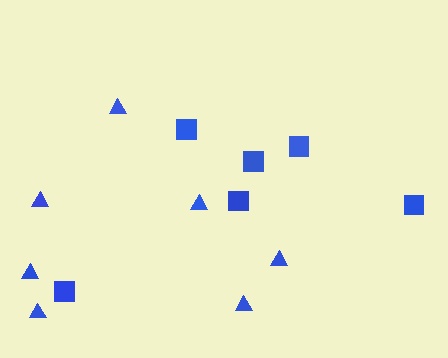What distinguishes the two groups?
There are 2 groups: one group of triangles (7) and one group of squares (6).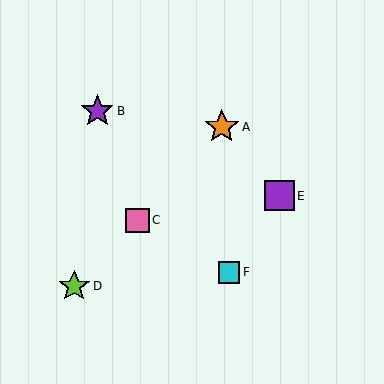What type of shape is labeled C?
Shape C is a pink square.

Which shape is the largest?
The orange star (labeled A) is the largest.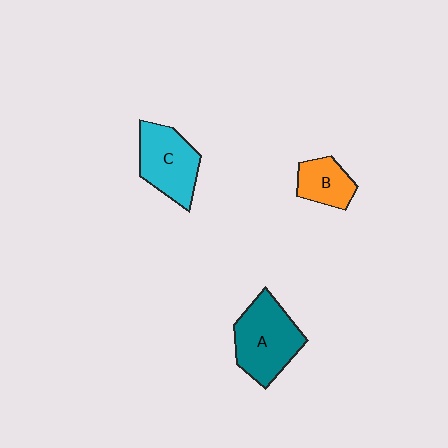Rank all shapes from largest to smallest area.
From largest to smallest: A (teal), C (cyan), B (orange).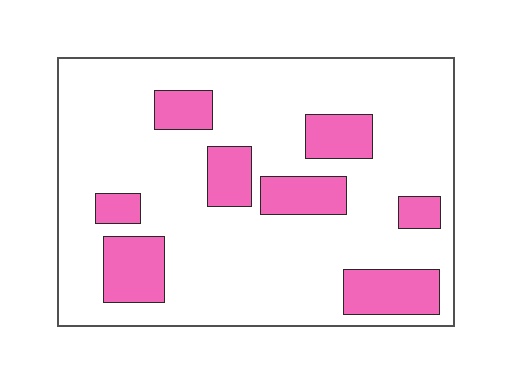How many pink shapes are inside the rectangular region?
8.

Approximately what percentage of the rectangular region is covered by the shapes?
Approximately 20%.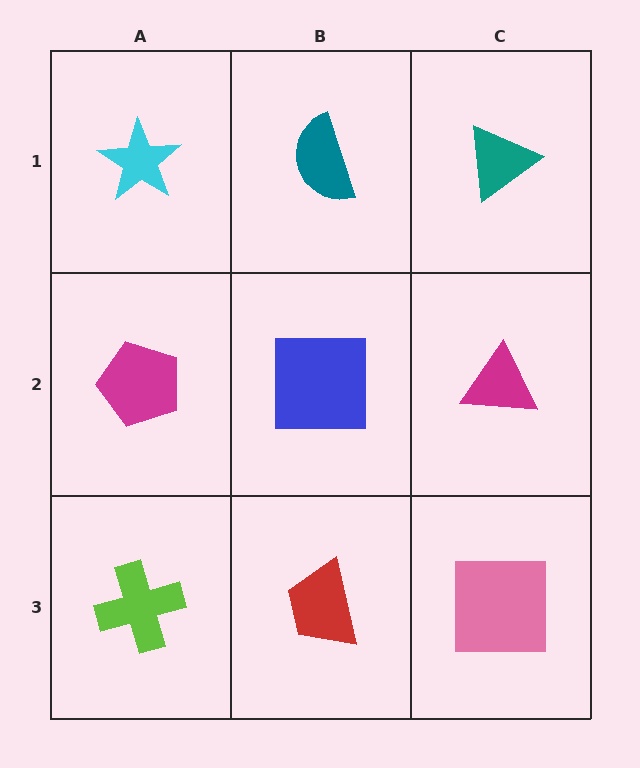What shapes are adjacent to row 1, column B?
A blue square (row 2, column B), a cyan star (row 1, column A), a teal triangle (row 1, column C).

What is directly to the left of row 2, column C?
A blue square.